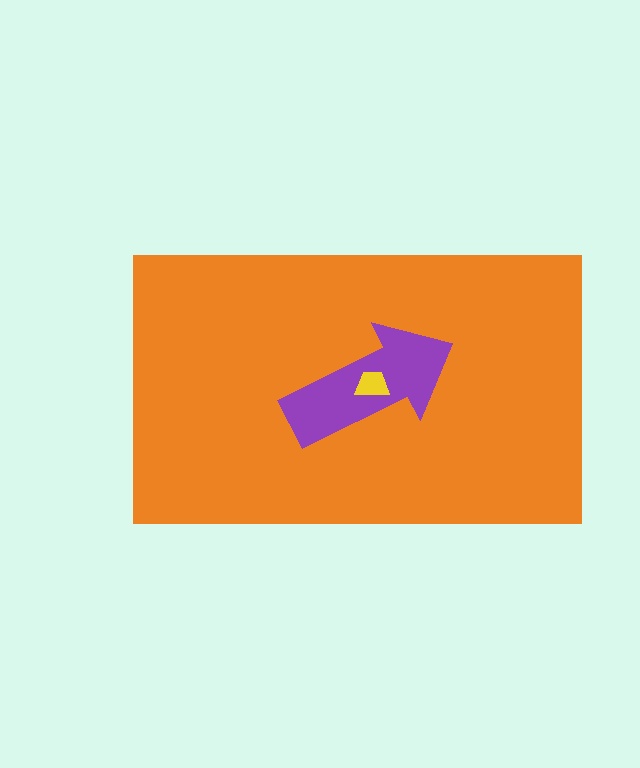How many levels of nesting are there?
3.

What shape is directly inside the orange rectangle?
The purple arrow.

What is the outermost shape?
The orange rectangle.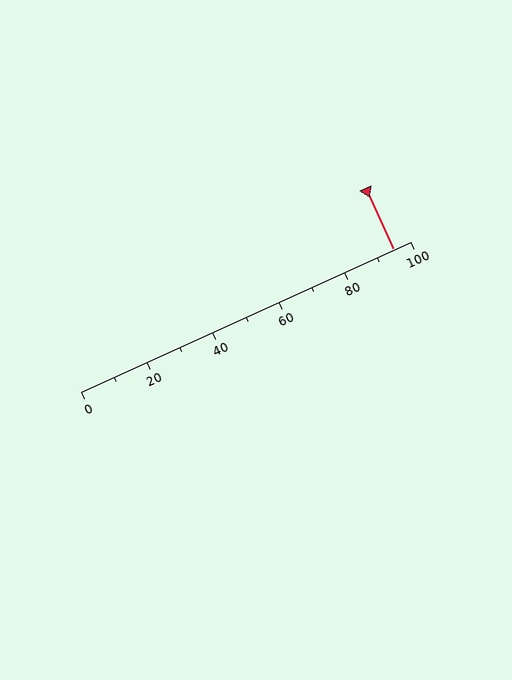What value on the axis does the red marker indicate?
The marker indicates approximately 95.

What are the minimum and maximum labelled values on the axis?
The axis runs from 0 to 100.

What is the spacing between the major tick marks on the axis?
The major ticks are spaced 20 apart.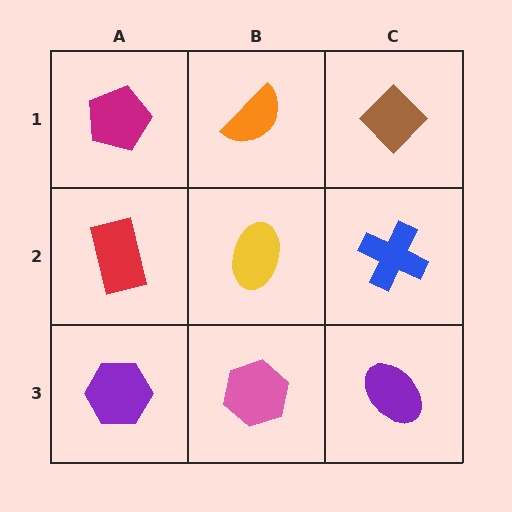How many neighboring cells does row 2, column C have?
3.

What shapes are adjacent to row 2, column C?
A brown diamond (row 1, column C), a purple ellipse (row 3, column C), a yellow ellipse (row 2, column B).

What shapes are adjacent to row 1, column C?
A blue cross (row 2, column C), an orange semicircle (row 1, column B).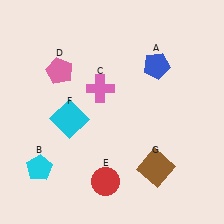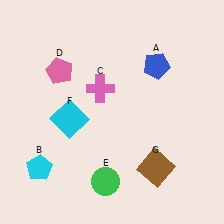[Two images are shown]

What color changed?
The circle (E) changed from red in Image 1 to green in Image 2.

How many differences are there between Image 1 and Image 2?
There is 1 difference between the two images.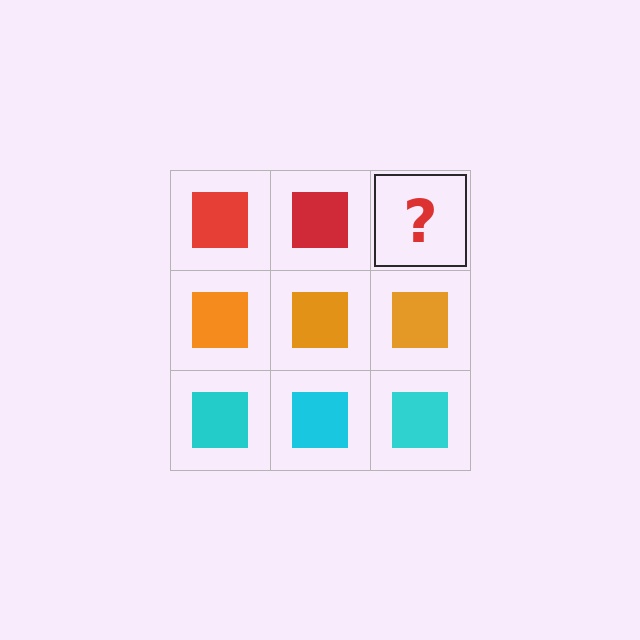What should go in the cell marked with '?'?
The missing cell should contain a red square.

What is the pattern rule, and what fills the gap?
The rule is that each row has a consistent color. The gap should be filled with a red square.